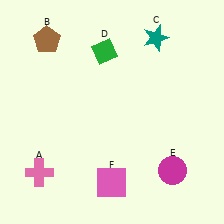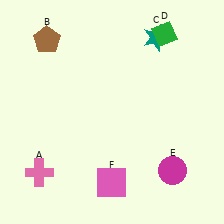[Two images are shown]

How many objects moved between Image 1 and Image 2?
1 object moved between the two images.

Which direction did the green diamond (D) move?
The green diamond (D) moved right.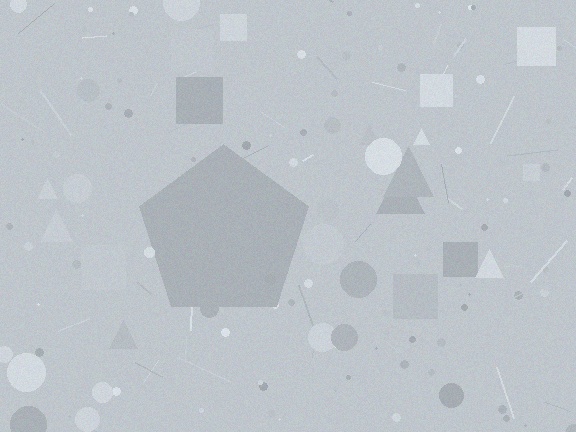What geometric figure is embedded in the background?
A pentagon is embedded in the background.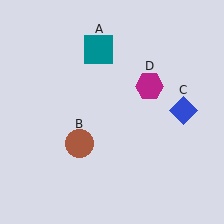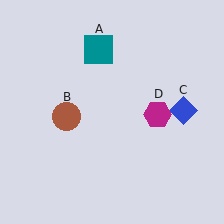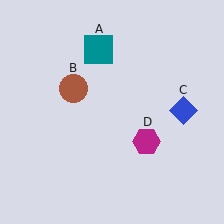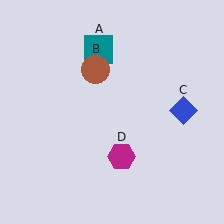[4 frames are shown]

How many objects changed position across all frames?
2 objects changed position: brown circle (object B), magenta hexagon (object D).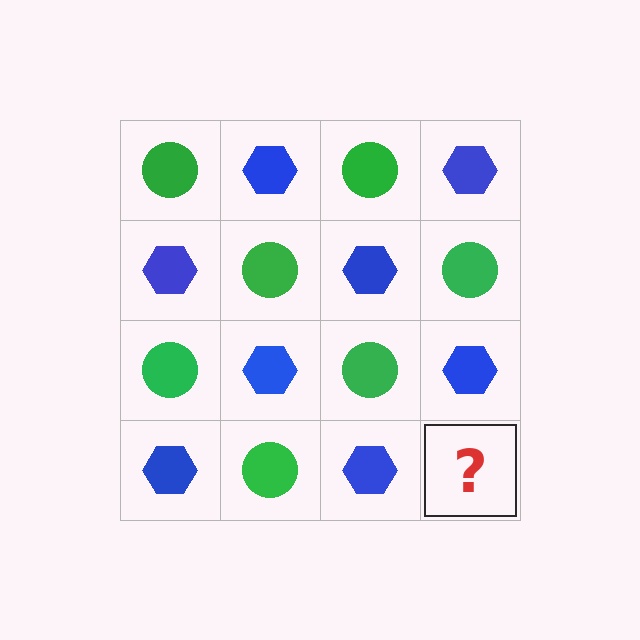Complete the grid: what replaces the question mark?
The question mark should be replaced with a green circle.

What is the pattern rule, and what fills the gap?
The rule is that it alternates green circle and blue hexagon in a checkerboard pattern. The gap should be filled with a green circle.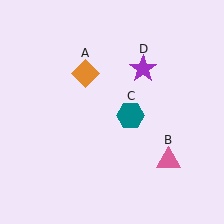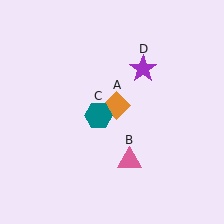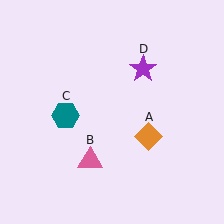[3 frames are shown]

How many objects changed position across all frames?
3 objects changed position: orange diamond (object A), pink triangle (object B), teal hexagon (object C).